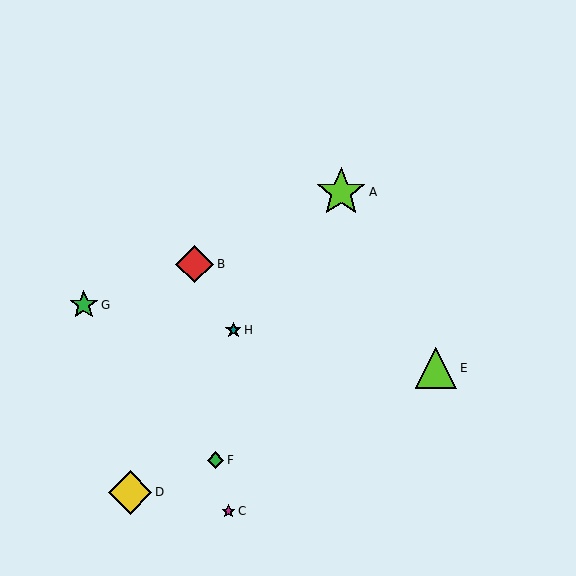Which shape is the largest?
The lime star (labeled A) is the largest.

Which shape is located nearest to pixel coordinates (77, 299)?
The green star (labeled G) at (84, 305) is nearest to that location.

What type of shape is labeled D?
Shape D is a yellow diamond.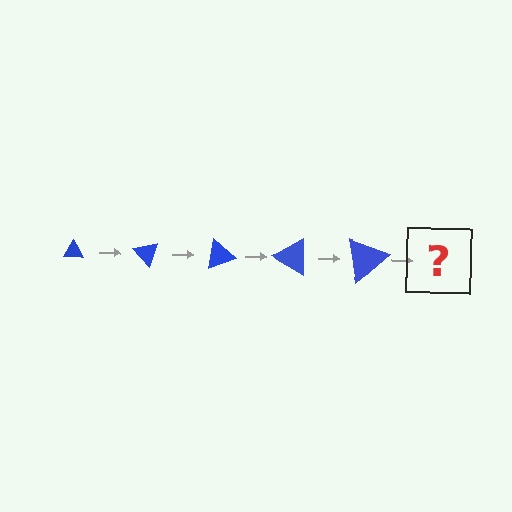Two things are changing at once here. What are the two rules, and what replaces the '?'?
The two rules are that the triangle grows larger each step and it rotates 50 degrees each step. The '?' should be a triangle, larger than the previous one and rotated 250 degrees from the start.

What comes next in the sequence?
The next element should be a triangle, larger than the previous one and rotated 250 degrees from the start.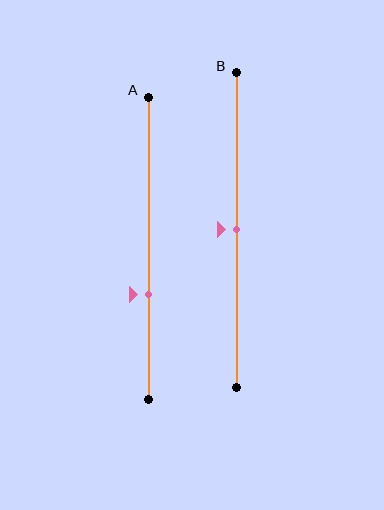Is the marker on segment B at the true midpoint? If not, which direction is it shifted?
Yes, the marker on segment B is at the true midpoint.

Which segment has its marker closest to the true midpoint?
Segment B has its marker closest to the true midpoint.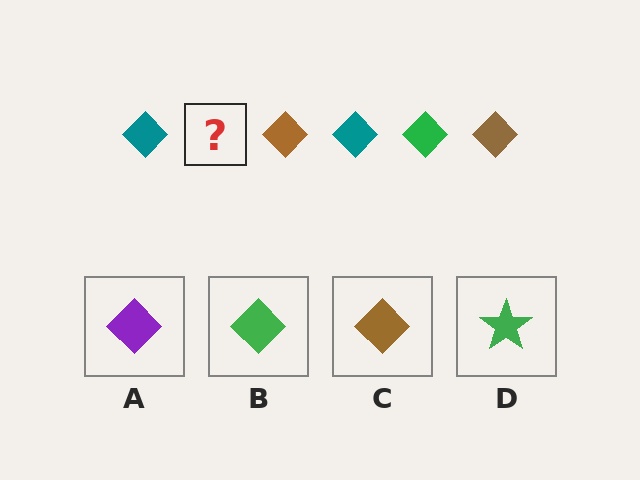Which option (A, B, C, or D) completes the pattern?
B.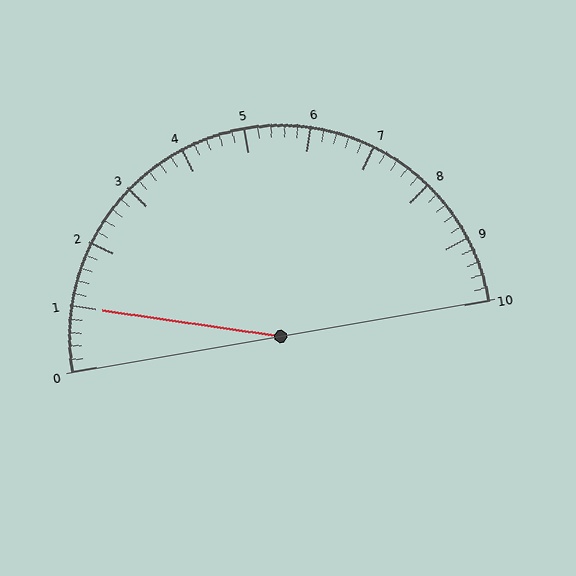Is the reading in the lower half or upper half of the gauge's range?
The reading is in the lower half of the range (0 to 10).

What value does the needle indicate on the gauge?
The needle indicates approximately 1.0.